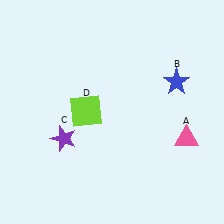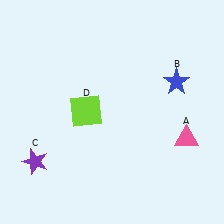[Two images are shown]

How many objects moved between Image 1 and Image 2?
1 object moved between the two images.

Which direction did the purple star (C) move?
The purple star (C) moved left.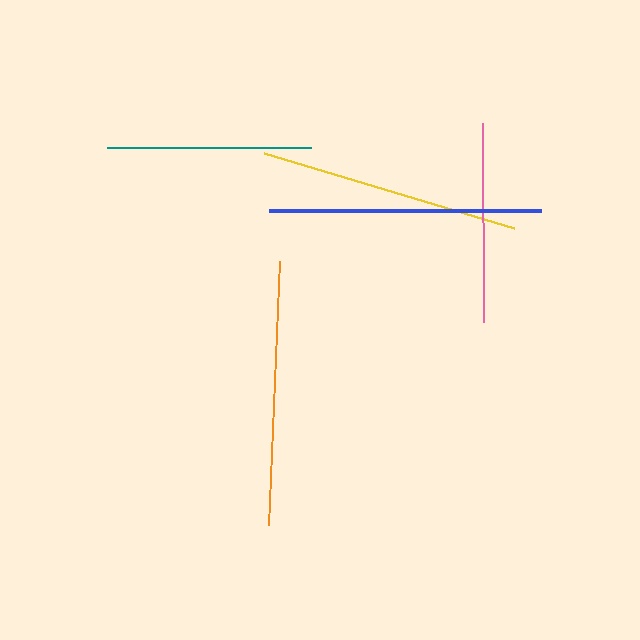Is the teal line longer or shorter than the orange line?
The orange line is longer than the teal line.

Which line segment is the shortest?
The pink line is the shortest at approximately 199 pixels.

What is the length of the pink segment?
The pink segment is approximately 199 pixels long.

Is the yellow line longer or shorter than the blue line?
The blue line is longer than the yellow line.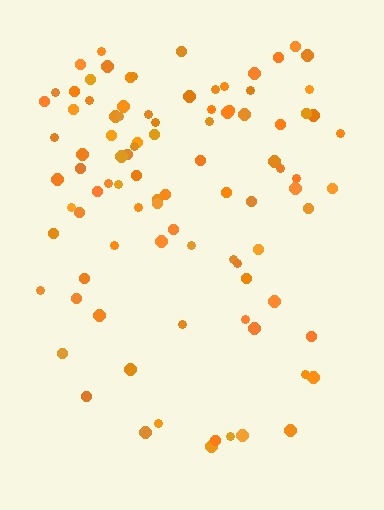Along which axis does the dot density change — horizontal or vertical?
Vertical.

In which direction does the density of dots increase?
From bottom to top, with the top side densest.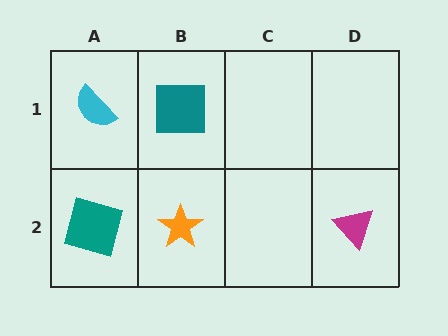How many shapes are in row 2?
3 shapes.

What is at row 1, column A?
A cyan semicircle.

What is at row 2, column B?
An orange star.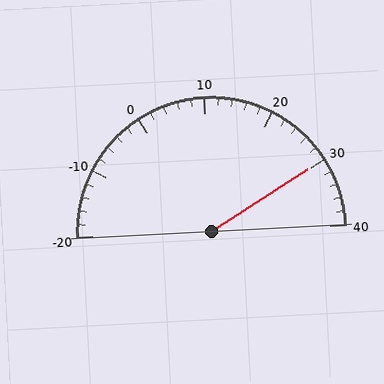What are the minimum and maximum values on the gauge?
The gauge ranges from -20 to 40.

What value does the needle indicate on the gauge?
The needle indicates approximately 30.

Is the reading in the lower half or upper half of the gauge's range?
The reading is in the upper half of the range (-20 to 40).